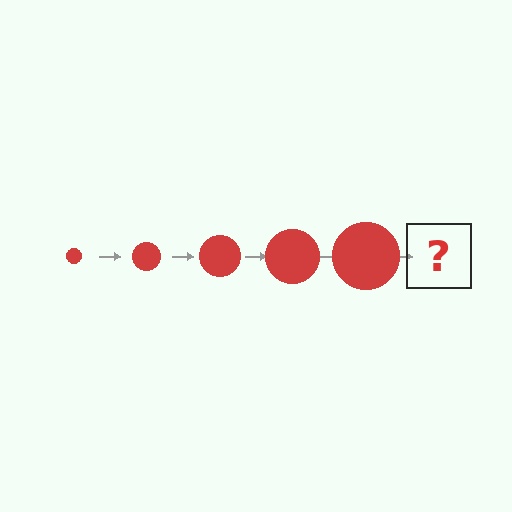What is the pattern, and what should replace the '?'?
The pattern is that the circle gets progressively larger each step. The '?' should be a red circle, larger than the previous one.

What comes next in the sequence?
The next element should be a red circle, larger than the previous one.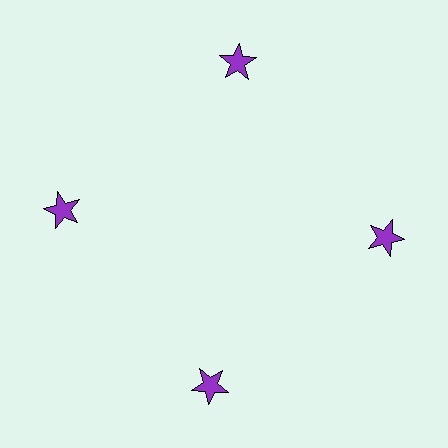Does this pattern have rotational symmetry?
Yes, this pattern has 4-fold rotational symmetry. It looks the same after rotating 90 degrees around the center.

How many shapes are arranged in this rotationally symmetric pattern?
There are 4 shapes, arranged in 4 groups of 1.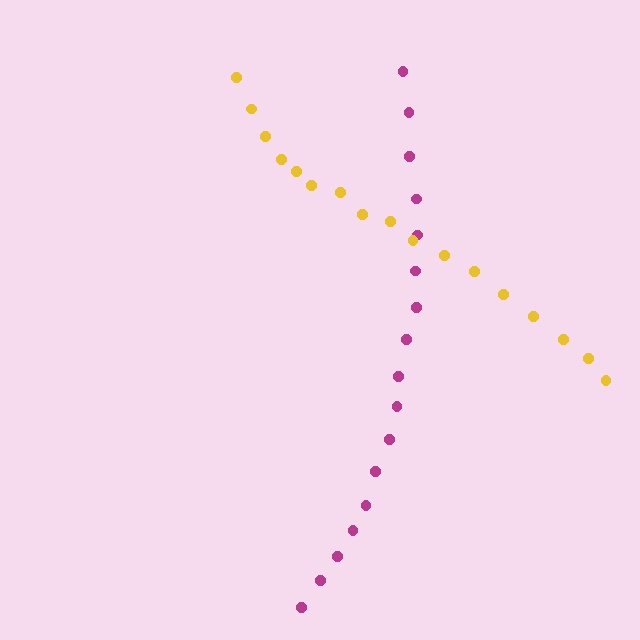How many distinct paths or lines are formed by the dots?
There are 2 distinct paths.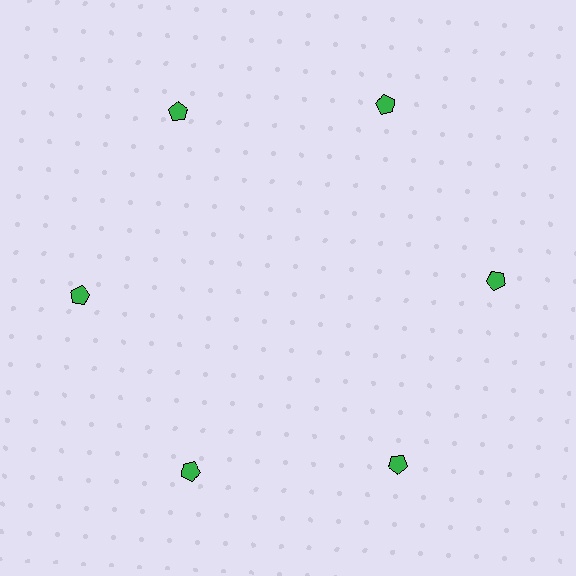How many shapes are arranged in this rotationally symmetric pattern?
There are 6 shapes, arranged in 6 groups of 1.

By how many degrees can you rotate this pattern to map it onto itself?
The pattern maps onto itself every 60 degrees of rotation.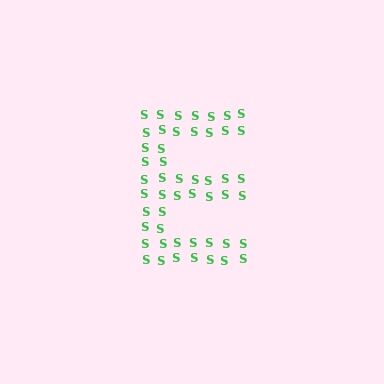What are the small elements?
The small elements are letter S's.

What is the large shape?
The large shape is the letter E.